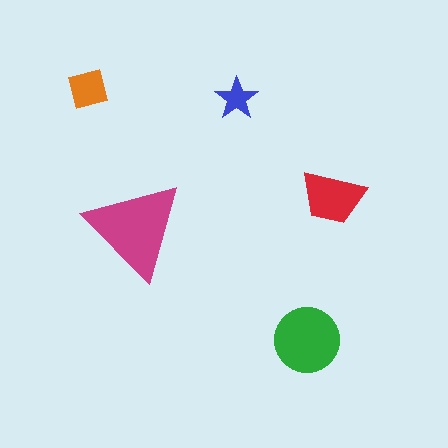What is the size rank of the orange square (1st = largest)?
4th.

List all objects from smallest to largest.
The blue star, the orange square, the red trapezoid, the green circle, the magenta triangle.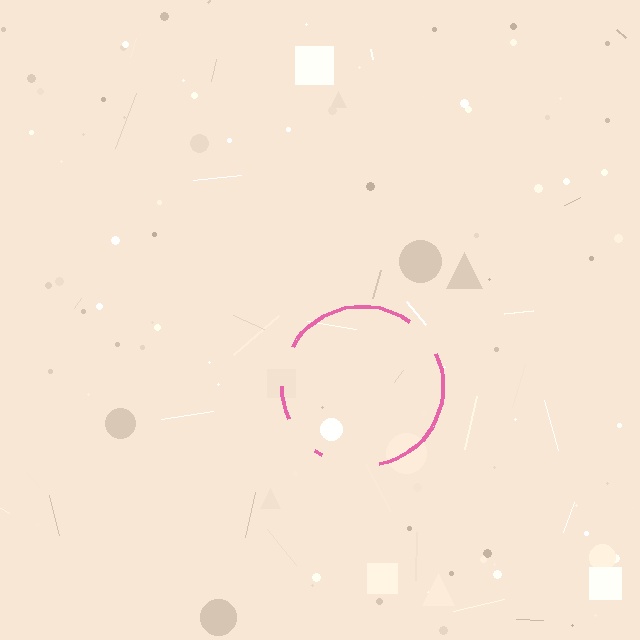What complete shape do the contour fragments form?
The contour fragments form a circle.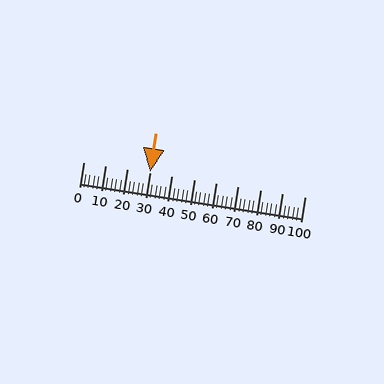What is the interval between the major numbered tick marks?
The major tick marks are spaced 10 units apart.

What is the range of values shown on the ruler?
The ruler shows values from 0 to 100.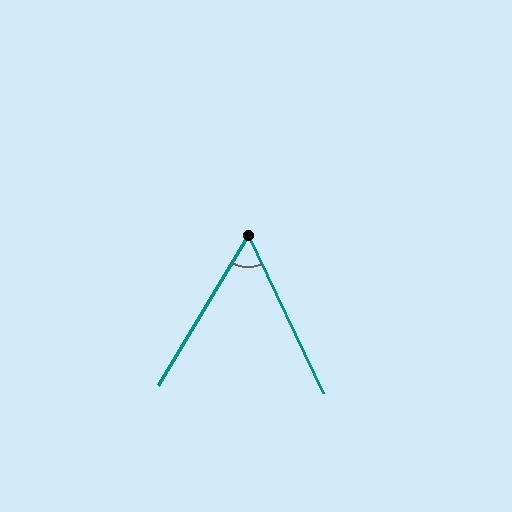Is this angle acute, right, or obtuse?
It is acute.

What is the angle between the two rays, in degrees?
Approximately 57 degrees.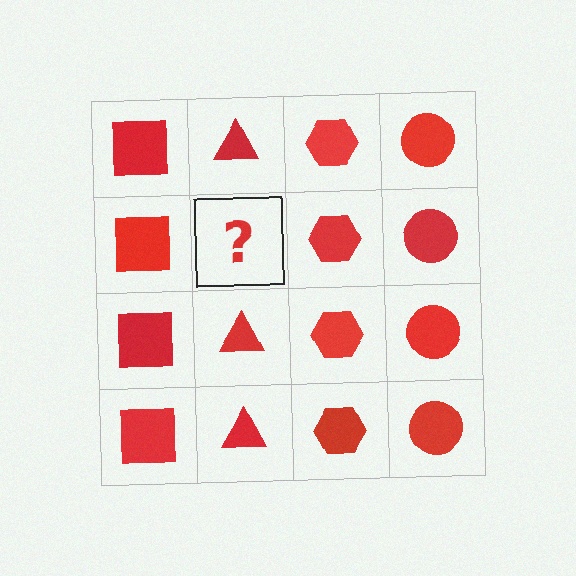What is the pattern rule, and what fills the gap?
The rule is that each column has a consistent shape. The gap should be filled with a red triangle.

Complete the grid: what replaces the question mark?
The question mark should be replaced with a red triangle.